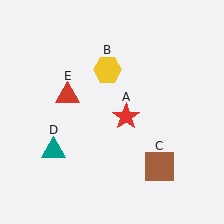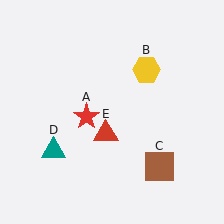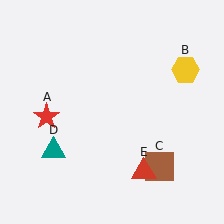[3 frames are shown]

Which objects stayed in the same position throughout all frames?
Brown square (object C) and teal triangle (object D) remained stationary.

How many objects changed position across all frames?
3 objects changed position: red star (object A), yellow hexagon (object B), red triangle (object E).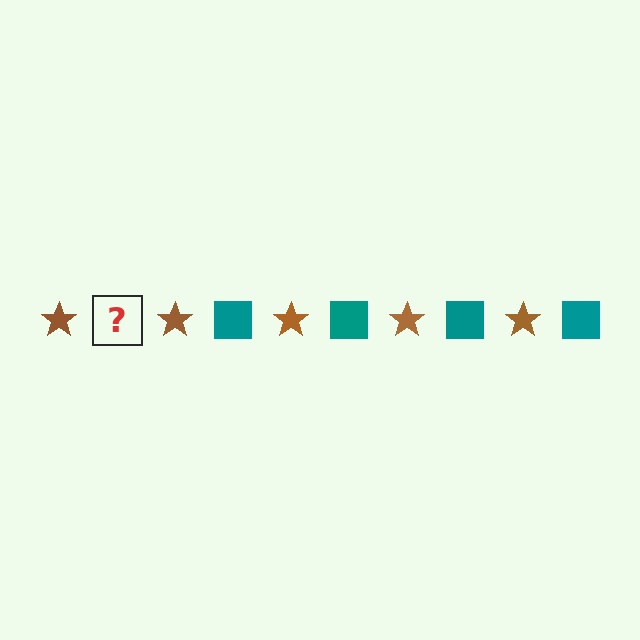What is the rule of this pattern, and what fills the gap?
The rule is that the pattern alternates between brown star and teal square. The gap should be filled with a teal square.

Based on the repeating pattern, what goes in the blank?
The blank should be a teal square.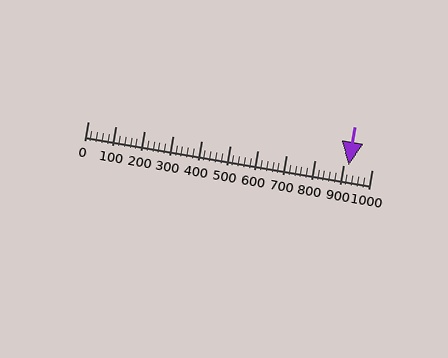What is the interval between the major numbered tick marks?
The major tick marks are spaced 100 units apart.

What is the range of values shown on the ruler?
The ruler shows values from 0 to 1000.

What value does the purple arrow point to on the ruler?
The purple arrow points to approximately 920.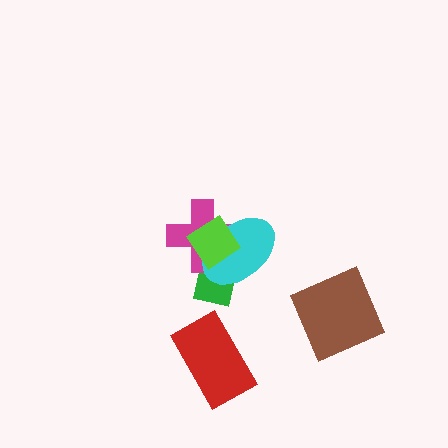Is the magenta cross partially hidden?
Yes, it is partially covered by another shape.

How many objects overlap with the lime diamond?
3 objects overlap with the lime diamond.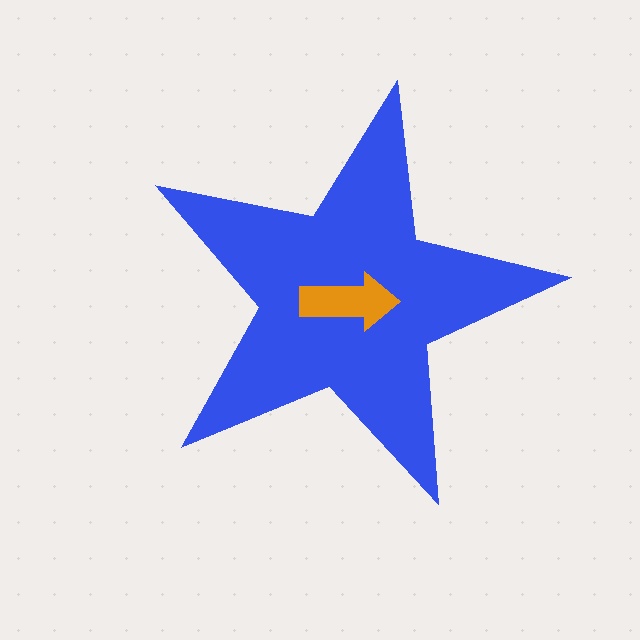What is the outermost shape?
The blue star.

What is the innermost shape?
The orange arrow.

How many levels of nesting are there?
2.